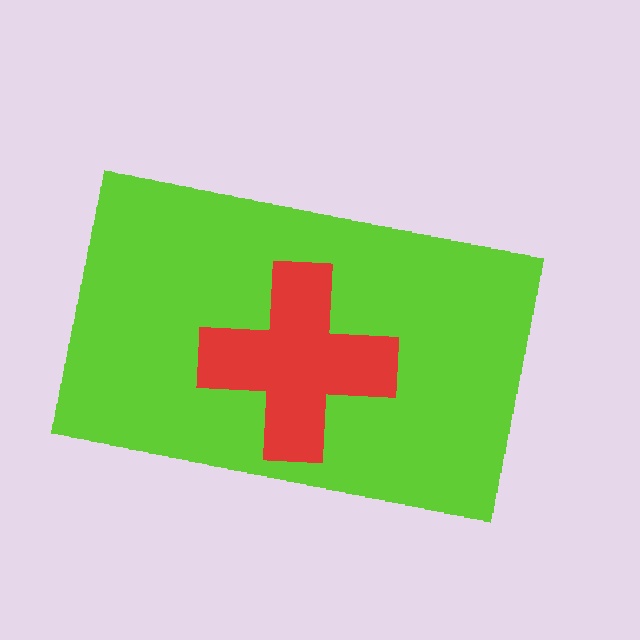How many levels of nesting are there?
2.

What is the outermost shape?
The lime rectangle.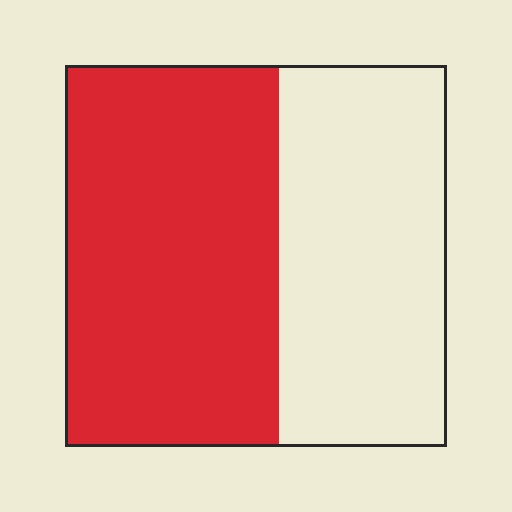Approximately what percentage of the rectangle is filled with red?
Approximately 55%.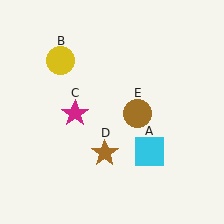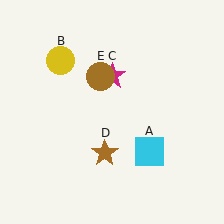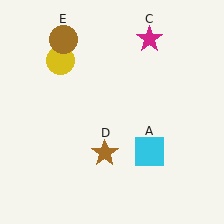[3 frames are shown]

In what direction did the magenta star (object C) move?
The magenta star (object C) moved up and to the right.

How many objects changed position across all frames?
2 objects changed position: magenta star (object C), brown circle (object E).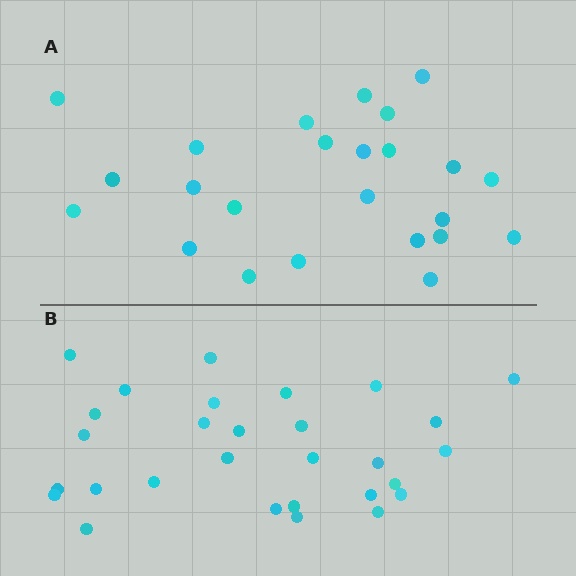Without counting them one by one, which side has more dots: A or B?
Region B (the bottom region) has more dots.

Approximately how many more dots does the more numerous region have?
Region B has about 5 more dots than region A.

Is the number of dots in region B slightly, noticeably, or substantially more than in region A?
Region B has only slightly more — the two regions are fairly close. The ratio is roughly 1.2 to 1.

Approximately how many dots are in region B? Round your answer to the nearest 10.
About 30 dots. (The exact count is 29, which rounds to 30.)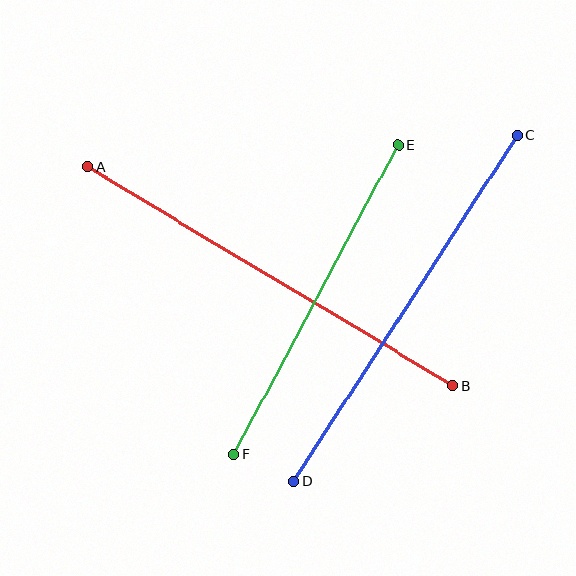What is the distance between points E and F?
The distance is approximately 350 pixels.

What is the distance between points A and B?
The distance is approximately 426 pixels.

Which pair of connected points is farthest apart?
Points A and B are farthest apart.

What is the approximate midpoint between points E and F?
The midpoint is at approximately (316, 299) pixels.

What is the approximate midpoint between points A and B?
The midpoint is at approximately (270, 276) pixels.